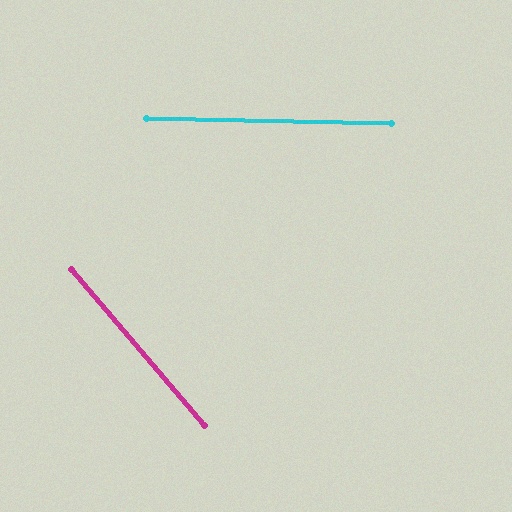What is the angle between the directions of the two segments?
Approximately 48 degrees.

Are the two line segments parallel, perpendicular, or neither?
Neither parallel nor perpendicular — they differ by about 48°.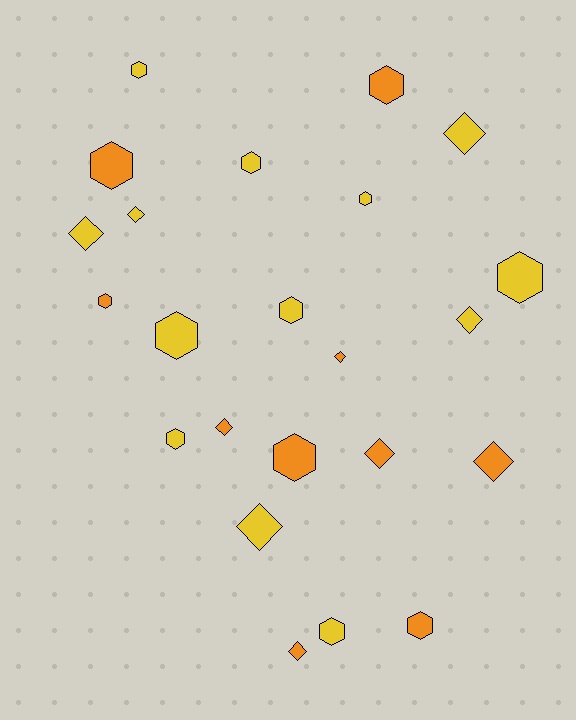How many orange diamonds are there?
There are 5 orange diamonds.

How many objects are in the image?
There are 23 objects.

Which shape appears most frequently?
Hexagon, with 13 objects.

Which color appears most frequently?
Yellow, with 13 objects.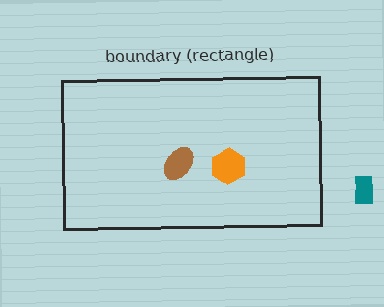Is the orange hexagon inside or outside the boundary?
Inside.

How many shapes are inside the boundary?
2 inside, 1 outside.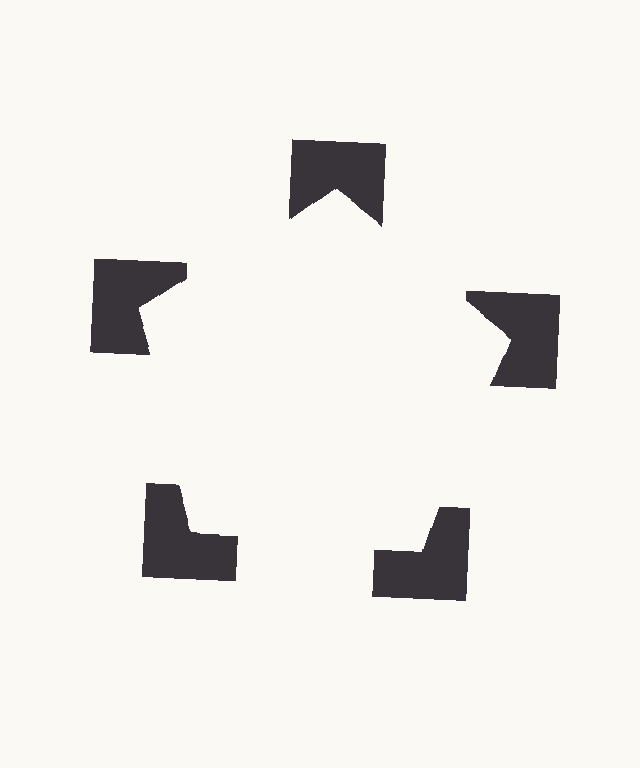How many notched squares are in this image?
There are 5 — one at each vertex of the illusory pentagon.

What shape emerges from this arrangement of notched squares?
An illusory pentagon — its edges are inferred from the aligned wedge cuts in the notched squares, not physically drawn.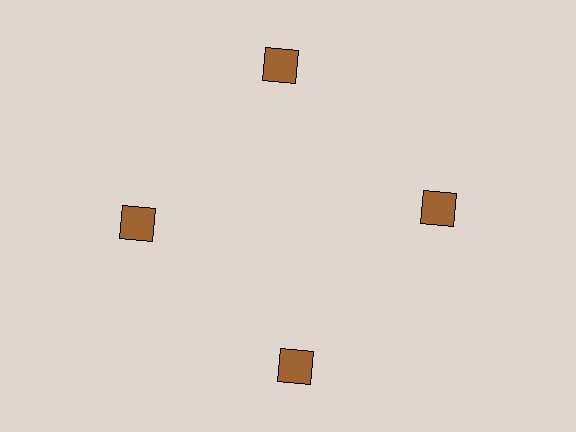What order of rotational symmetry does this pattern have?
This pattern has 4-fold rotational symmetry.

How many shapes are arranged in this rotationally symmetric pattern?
There are 4 shapes, arranged in 4 groups of 1.